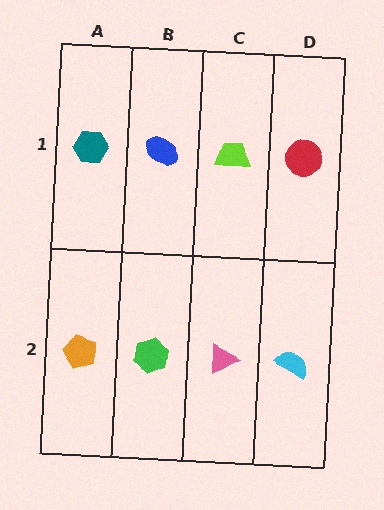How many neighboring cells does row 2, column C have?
3.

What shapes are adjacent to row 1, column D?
A cyan semicircle (row 2, column D), a lime trapezoid (row 1, column C).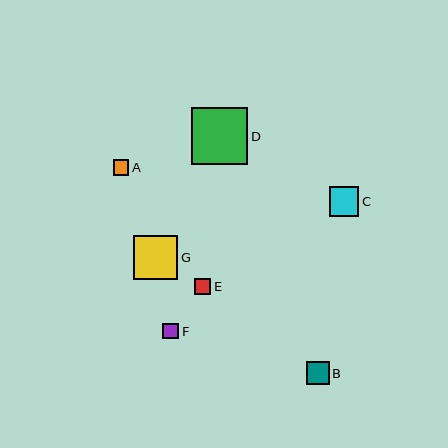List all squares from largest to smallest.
From largest to smallest: D, G, C, B, E, F, A.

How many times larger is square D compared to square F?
Square D is approximately 3.5 times the size of square F.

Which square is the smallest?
Square A is the smallest with a size of approximately 16 pixels.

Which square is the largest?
Square D is the largest with a size of approximately 56 pixels.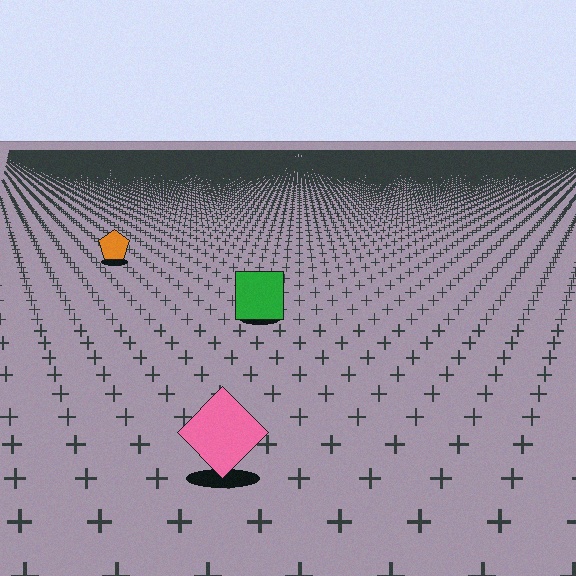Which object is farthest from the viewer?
The orange pentagon is farthest from the viewer. It appears smaller and the ground texture around it is denser.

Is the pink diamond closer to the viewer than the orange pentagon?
Yes. The pink diamond is closer — you can tell from the texture gradient: the ground texture is coarser near it.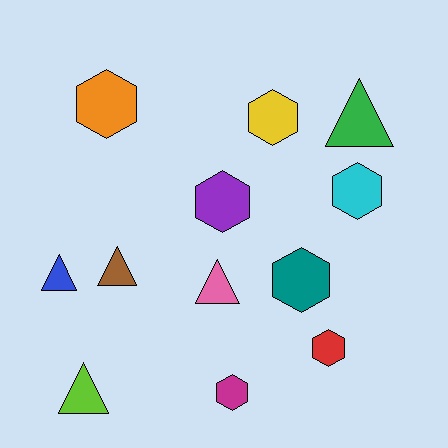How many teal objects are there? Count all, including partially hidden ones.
There is 1 teal object.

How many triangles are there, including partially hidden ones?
There are 5 triangles.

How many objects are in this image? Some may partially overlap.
There are 12 objects.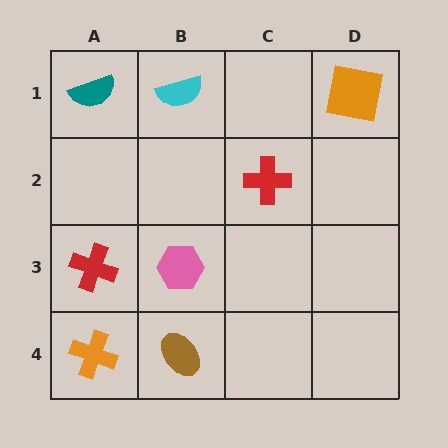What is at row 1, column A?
A teal semicircle.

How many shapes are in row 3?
2 shapes.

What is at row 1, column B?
A cyan semicircle.